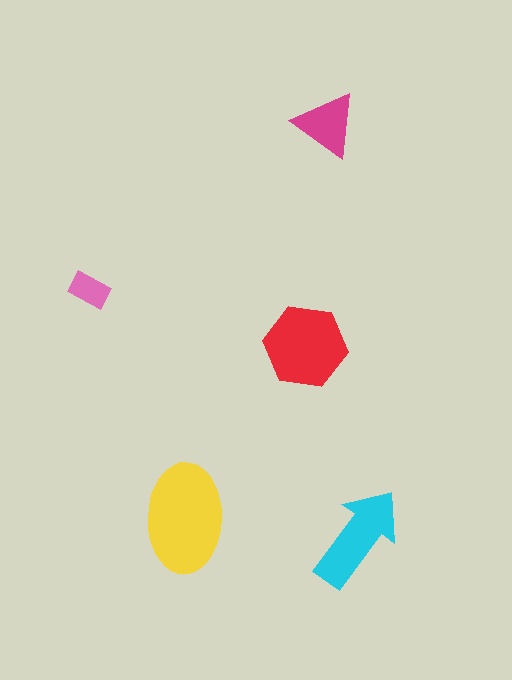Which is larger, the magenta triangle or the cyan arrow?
The cyan arrow.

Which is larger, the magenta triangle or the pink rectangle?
The magenta triangle.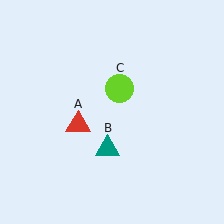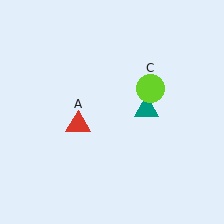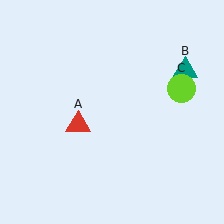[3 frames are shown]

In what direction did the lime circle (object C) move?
The lime circle (object C) moved right.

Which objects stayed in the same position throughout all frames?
Red triangle (object A) remained stationary.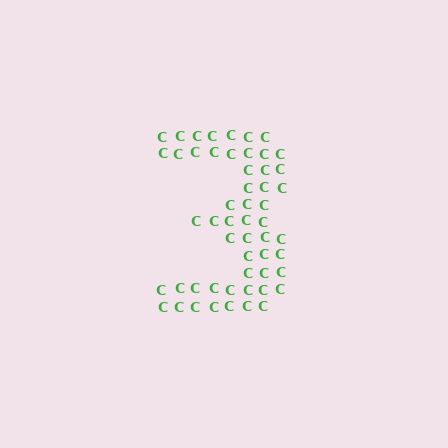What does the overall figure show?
The overall figure shows the digit 3.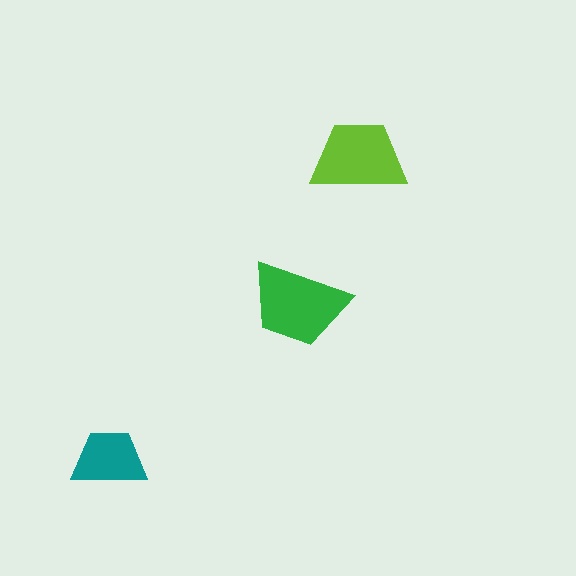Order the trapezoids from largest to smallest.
the green one, the lime one, the teal one.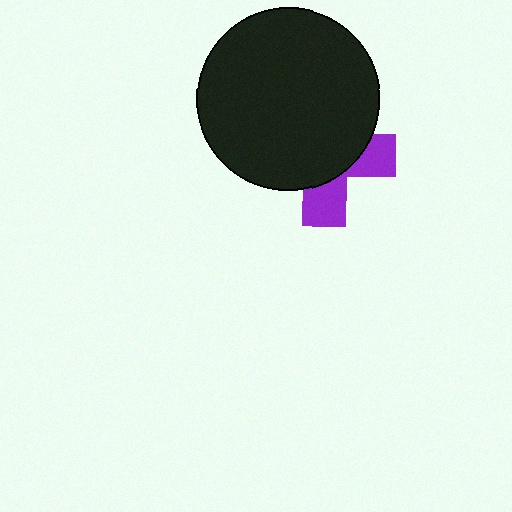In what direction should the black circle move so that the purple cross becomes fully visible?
The black circle should move up. That is the shortest direction to clear the overlap and leave the purple cross fully visible.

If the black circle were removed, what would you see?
You would see the complete purple cross.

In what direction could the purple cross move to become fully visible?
The purple cross could move down. That would shift it out from behind the black circle entirely.